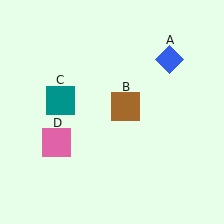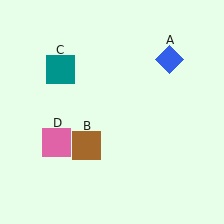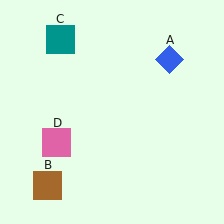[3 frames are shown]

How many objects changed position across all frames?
2 objects changed position: brown square (object B), teal square (object C).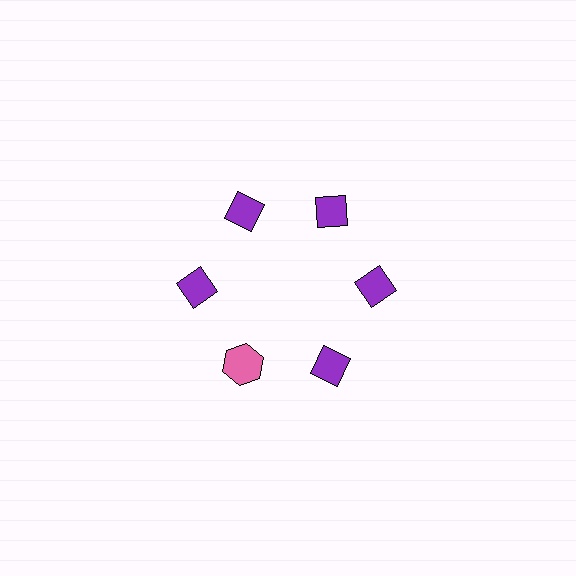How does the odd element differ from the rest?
It differs in both color (pink instead of purple) and shape (hexagon instead of diamond).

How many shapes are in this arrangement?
There are 6 shapes arranged in a ring pattern.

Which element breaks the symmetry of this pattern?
The pink hexagon at roughly the 7 o'clock position breaks the symmetry. All other shapes are purple diamonds.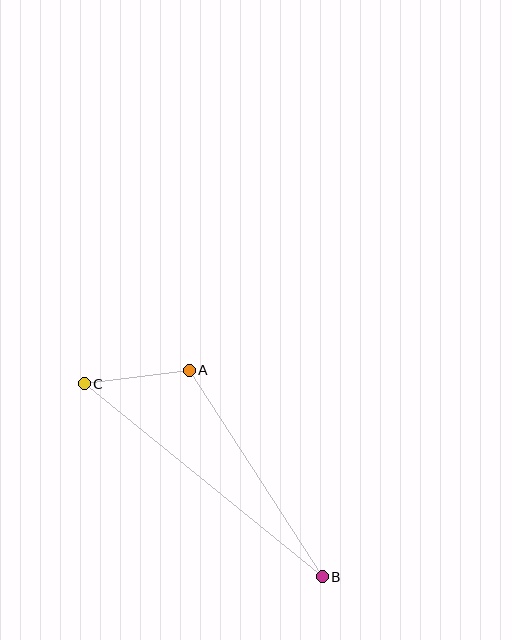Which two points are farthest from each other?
Points B and C are farthest from each other.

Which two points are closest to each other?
Points A and C are closest to each other.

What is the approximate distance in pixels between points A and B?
The distance between A and B is approximately 245 pixels.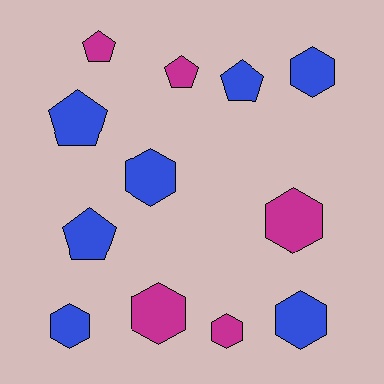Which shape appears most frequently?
Hexagon, with 7 objects.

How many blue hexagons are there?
There are 4 blue hexagons.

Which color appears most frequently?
Blue, with 7 objects.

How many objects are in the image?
There are 12 objects.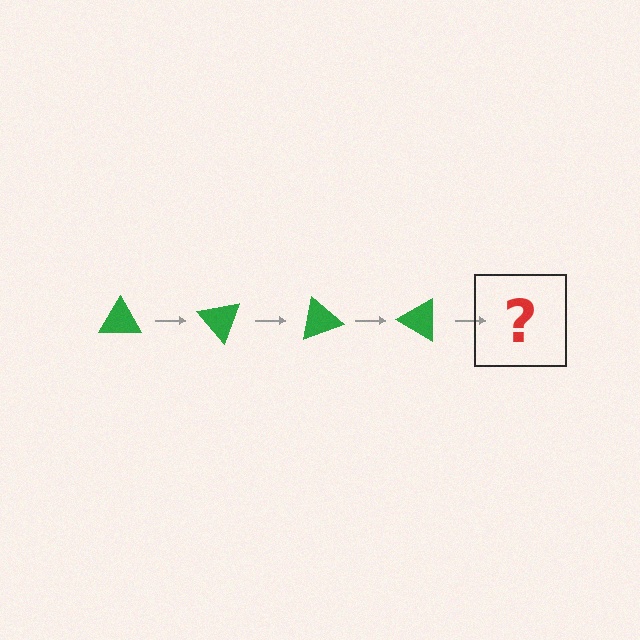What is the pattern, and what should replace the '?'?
The pattern is that the triangle rotates 50 degrees each step. The '?' should be a green triangle rotated 200 degrees.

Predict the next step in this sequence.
The next step is a green triangle rotated 200 degrees.